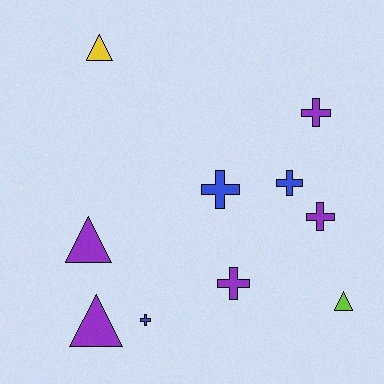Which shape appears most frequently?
Cross, with 6 objects.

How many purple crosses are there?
There are 3 purple crosses.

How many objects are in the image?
There are 10 objects.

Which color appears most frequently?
Purple, with 5 objects.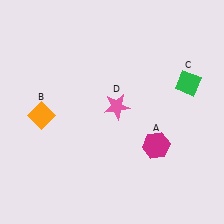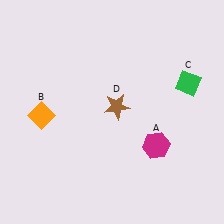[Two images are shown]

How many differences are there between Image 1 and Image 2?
There is 1 difference between the two images.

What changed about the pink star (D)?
In Image 1, D is pink. In Image 2, it changed to brown.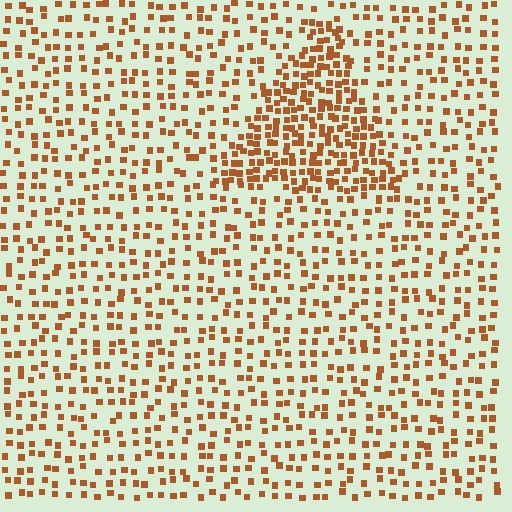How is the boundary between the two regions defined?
The boundary is defined by a change in element density (approximately 2.1x ratio). All elements are the same color, size, and shape.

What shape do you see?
I see a triangle.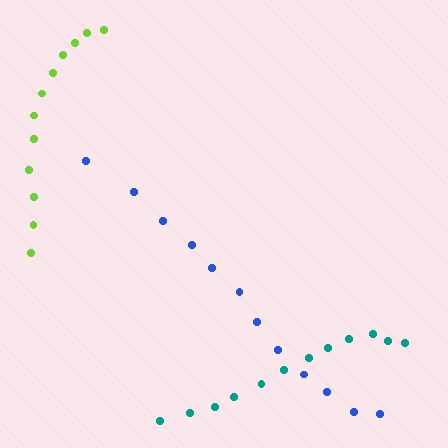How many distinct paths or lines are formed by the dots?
There are 3 distinct paths.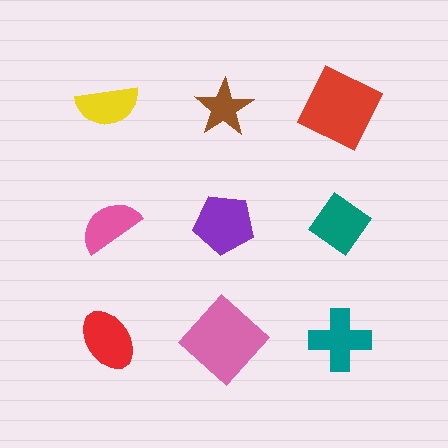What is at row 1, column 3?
A red square.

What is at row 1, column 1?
A yellow semicircle.